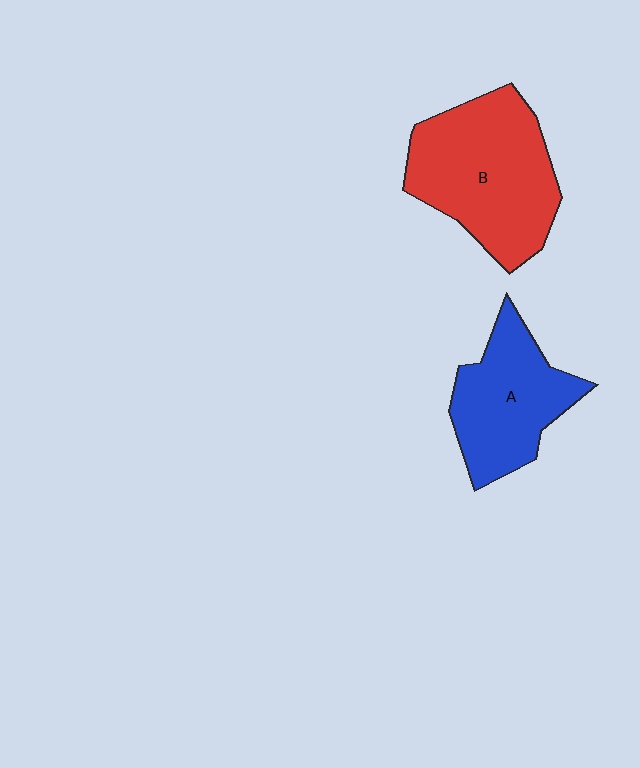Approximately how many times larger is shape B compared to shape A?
Approximately 1.4 times.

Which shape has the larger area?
Shape B (red).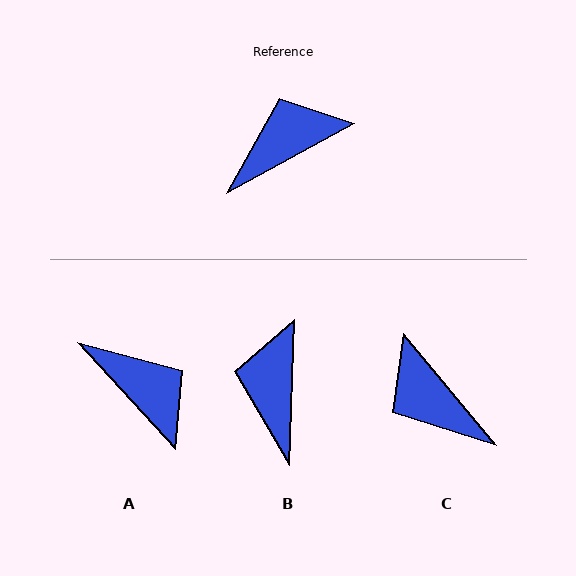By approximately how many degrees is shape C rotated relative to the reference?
Approximately 101 degrees counter-clockwise.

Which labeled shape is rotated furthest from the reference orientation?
C, about 101 degrees away.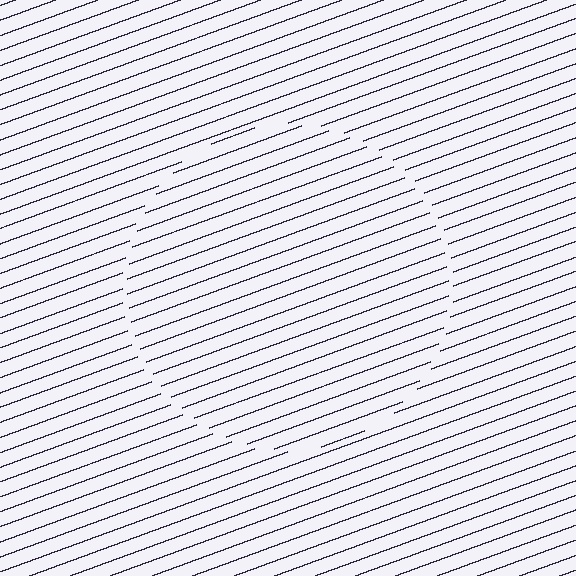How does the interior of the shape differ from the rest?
The interior of the shape contains the same grating, shifted by half a period — the contour is defined by the phase discontinuity where line-ends from the inner and outer gratings abut.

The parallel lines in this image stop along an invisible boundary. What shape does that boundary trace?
An illusory circle. The interior of the shape contains the same grating, shifted by half a period — the contour is defined by the phase discontinuity where line-ends from the inner and outer gratings abut.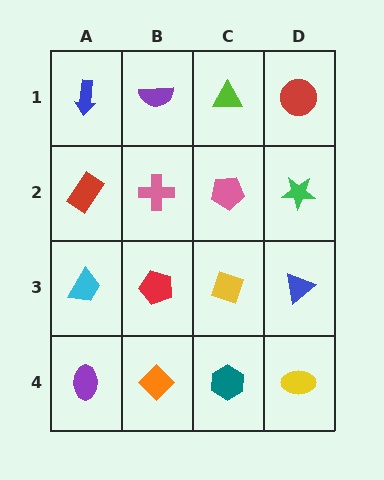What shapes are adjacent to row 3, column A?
A red rectangle (row 2, column A), a purple ellipse (row 4, column A), a red pentagon (row 3, column B).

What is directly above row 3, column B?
A pink cross.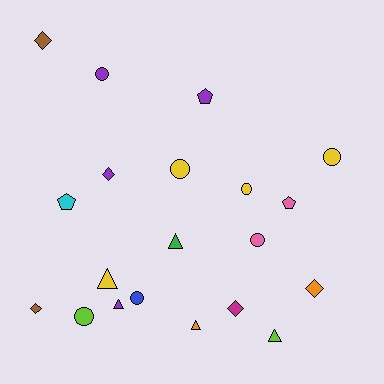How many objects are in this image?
There are 20 objects.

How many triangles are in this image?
There are 5 triangles.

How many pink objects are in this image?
There are 2 pink objects.